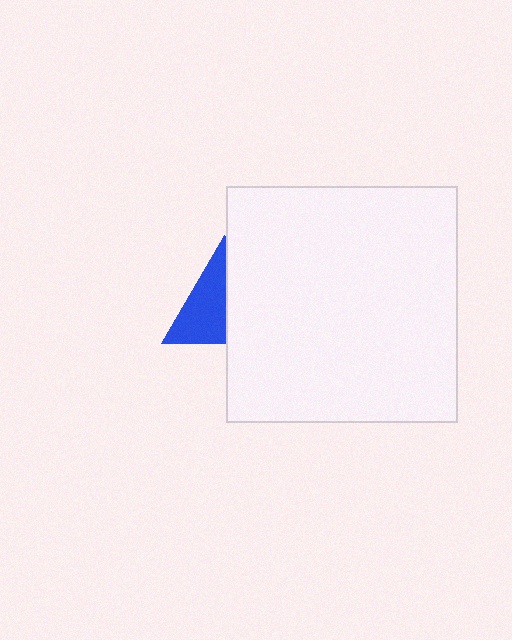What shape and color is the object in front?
The object in front is a white rectangle.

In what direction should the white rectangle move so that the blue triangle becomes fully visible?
The white rectangle should move right. That is the shortest direction to clear the overlap and leave the blue triangle fully visible.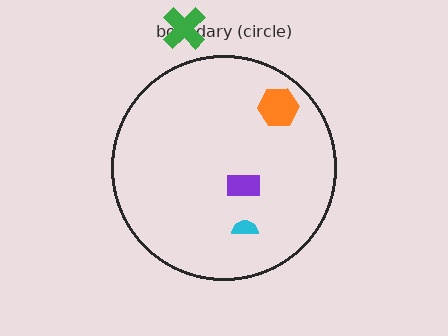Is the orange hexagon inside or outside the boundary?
Inside.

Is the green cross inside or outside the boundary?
Outside.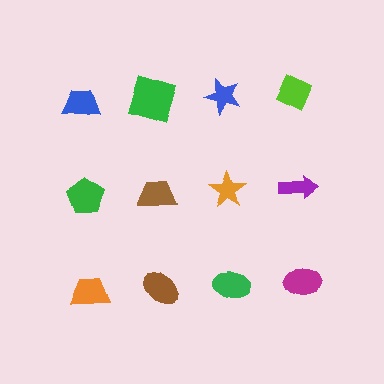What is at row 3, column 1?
An orange trapezoid.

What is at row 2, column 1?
A green pentagon.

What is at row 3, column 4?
A magenta ellipse.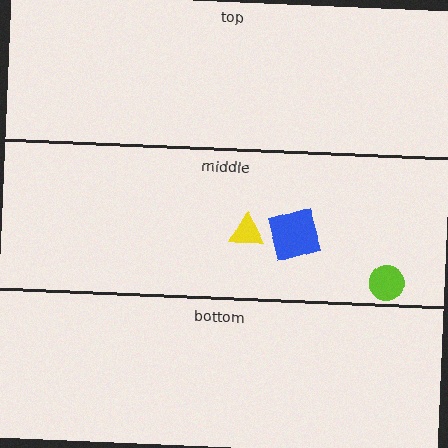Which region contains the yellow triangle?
The middle region.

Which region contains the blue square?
The middle region.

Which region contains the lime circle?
The middle region.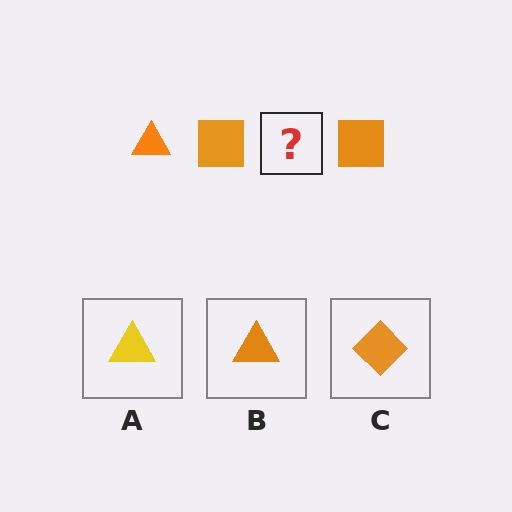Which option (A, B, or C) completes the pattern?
B.